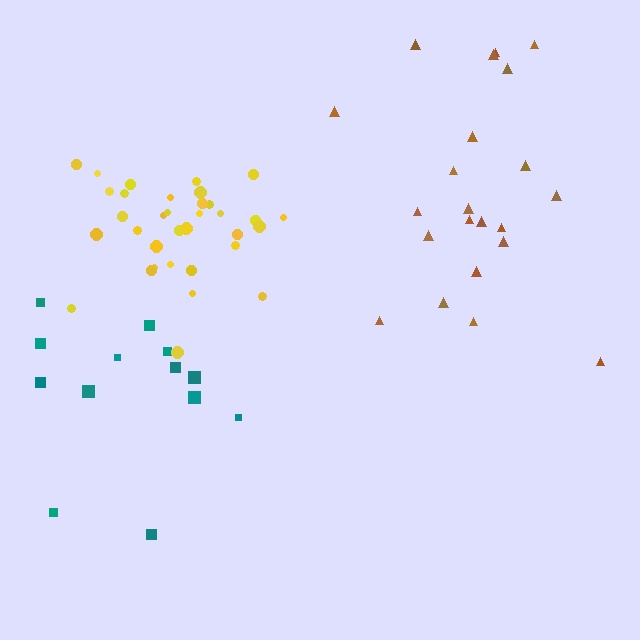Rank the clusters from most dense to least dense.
yellow, brown, teal.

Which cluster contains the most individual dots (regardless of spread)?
Yellow (34).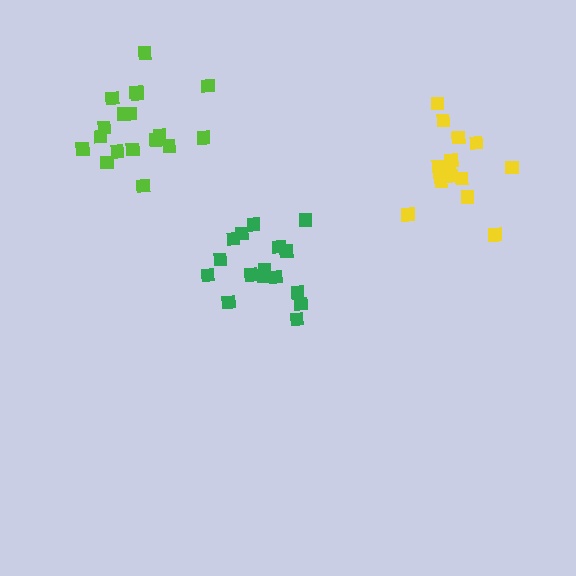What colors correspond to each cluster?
The clusters are colored: yellow, green, lime.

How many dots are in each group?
Group 1: 15 dots, Group 2: 16 dots, Group 3: 18 dots (49 total).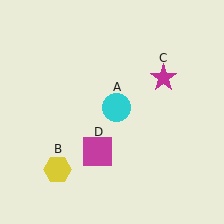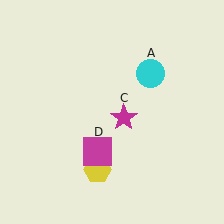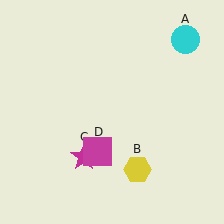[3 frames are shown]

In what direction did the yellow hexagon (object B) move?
The yellow hexagon (object B) moved right.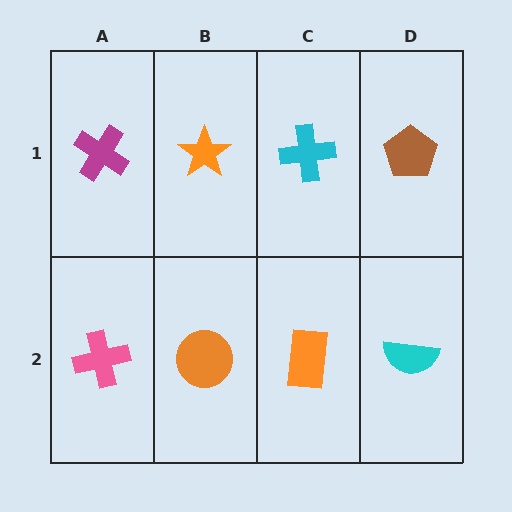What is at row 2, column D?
A cyan semicircle.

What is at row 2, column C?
An orange rectangle.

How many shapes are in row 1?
4 shapes.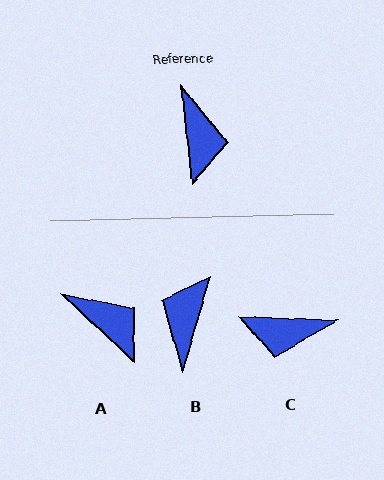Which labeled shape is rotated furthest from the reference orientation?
B, about 157 degrees away.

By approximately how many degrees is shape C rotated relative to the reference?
Approximately 98 degrees clockwise.